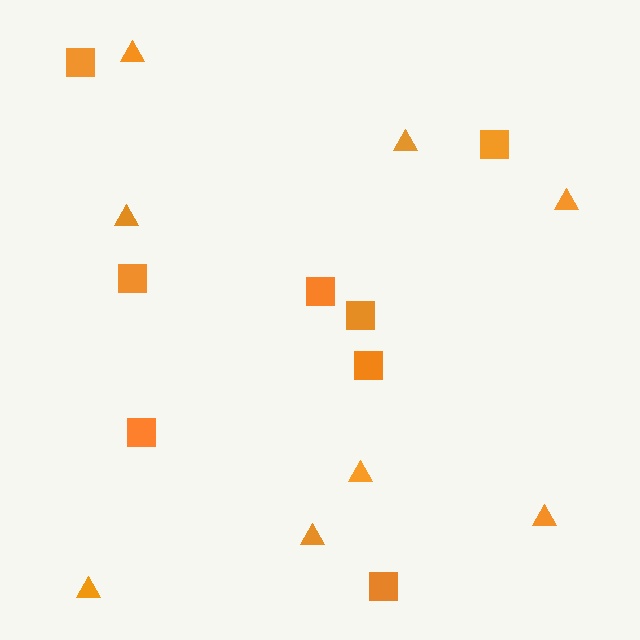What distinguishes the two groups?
There are 2 groups: one group of squares (8) and one group of triangles (8).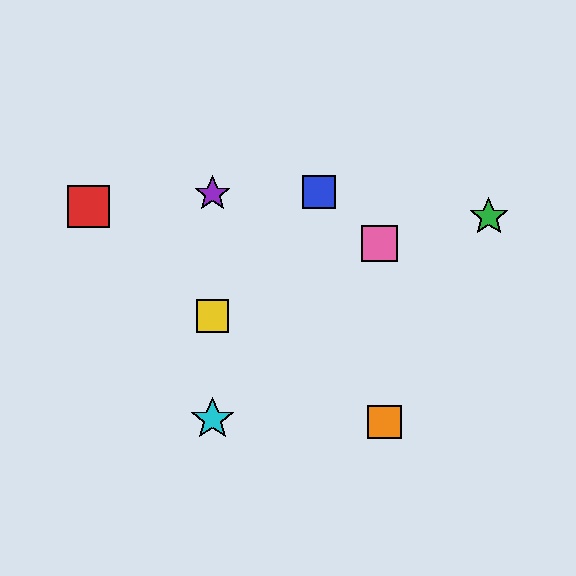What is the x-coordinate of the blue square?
The blue square is at x≈319.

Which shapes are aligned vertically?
The yellow square, the purple star, the cyan star are aligned vertically.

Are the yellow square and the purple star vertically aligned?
Yes, both are at x≈213.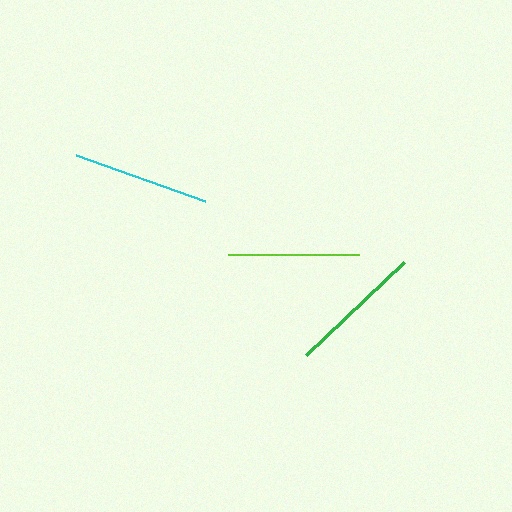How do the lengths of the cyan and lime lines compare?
The cyan and lime lines are approximately the same length.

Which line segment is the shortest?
The lime line is the shortest at approximately 131 pixels.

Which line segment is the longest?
The cyan line is the longest at approximately 138 pixels.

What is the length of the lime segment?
The lime segment is approximately 131 pixels long.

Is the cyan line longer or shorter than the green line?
The cyan line is longer than the green line.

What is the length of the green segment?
The green segment is approximately 135 pixels long.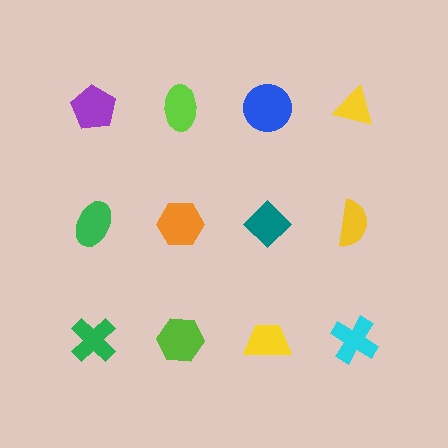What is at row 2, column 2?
An orange hexagon.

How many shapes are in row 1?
4 shapes.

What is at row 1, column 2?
A lime ellipse.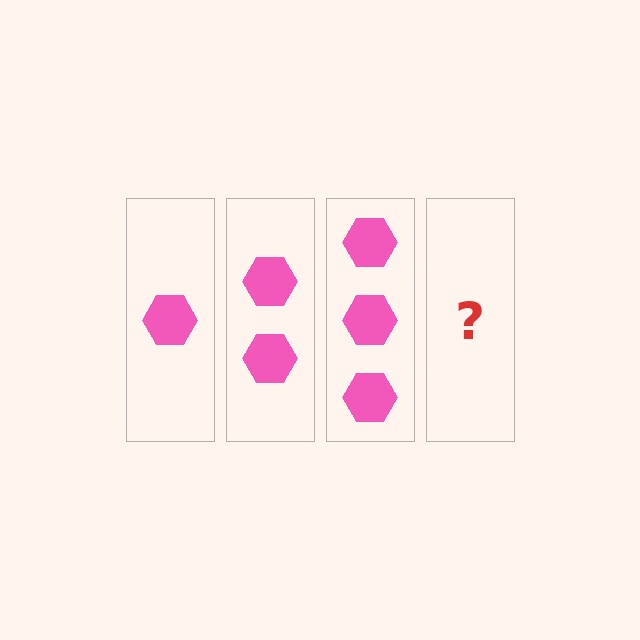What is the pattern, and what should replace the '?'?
The pattern is that each step adds one more hexagon. The '?' should be 4 hexagons.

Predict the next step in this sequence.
The next step is 4 hexagons.